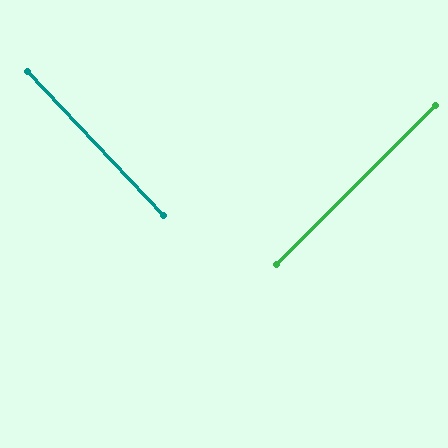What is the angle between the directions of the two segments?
Approximately 88 degrees.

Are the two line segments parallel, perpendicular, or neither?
Perpendicular — they meet at approximately 88°.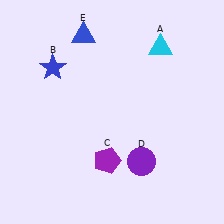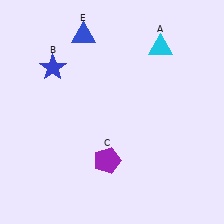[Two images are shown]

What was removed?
The purple circle (D) was removed in Image 2.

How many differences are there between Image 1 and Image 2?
There is 1 difference between the two images.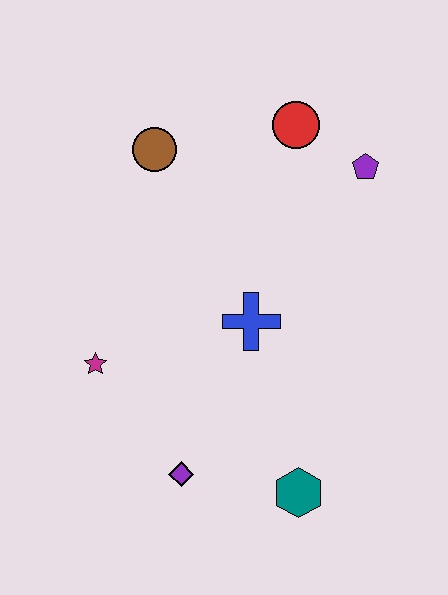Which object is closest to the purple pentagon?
The red circle is closest to the purple pentagon.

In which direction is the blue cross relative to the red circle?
The blue cross is below the red circle.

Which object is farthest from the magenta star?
The purple pentagon is farthest from the magenta star.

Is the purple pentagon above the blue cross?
Yes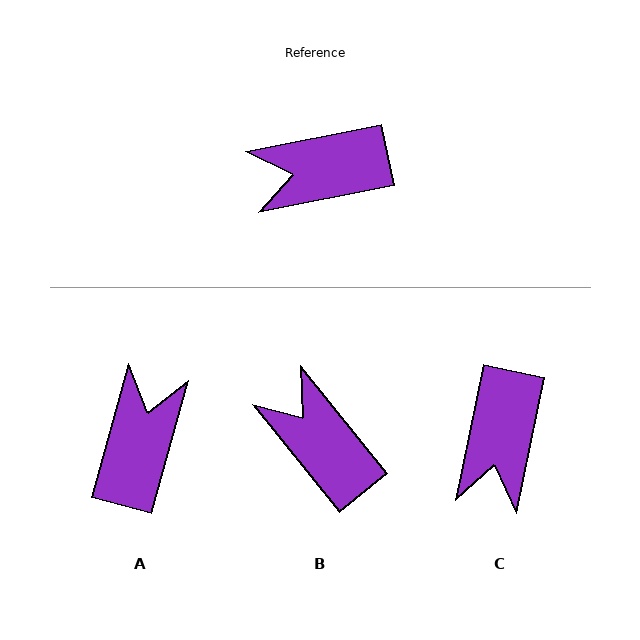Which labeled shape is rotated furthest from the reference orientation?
A, about 117 degrees away.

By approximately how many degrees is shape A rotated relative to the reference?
Approximately 117 degrees clockwise.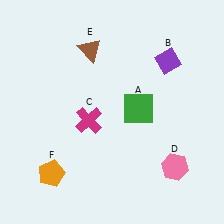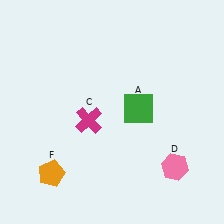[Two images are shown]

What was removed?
The purple diamond (B), the brown triangle (E) were removed in Image 2.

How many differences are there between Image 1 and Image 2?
There are 2 differences between the two images.